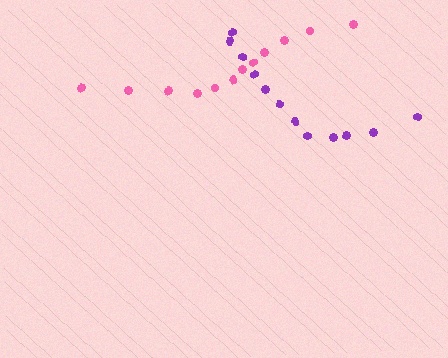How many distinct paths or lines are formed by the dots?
There are 2 distinct paths.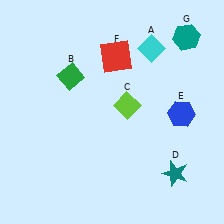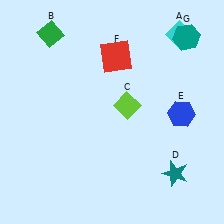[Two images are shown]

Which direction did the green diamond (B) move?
The green diamond (B) moved up.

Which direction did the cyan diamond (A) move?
The cyan diamond (A) moved right.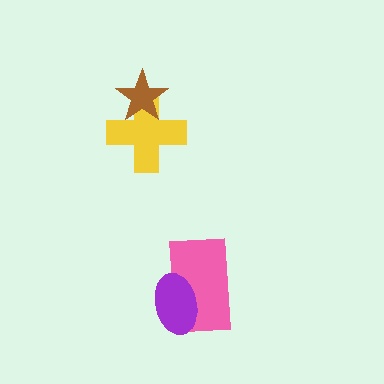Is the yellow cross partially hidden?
Yes, it is partially covered by another shape.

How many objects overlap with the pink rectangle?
1 object overlaps with the pink rectangle.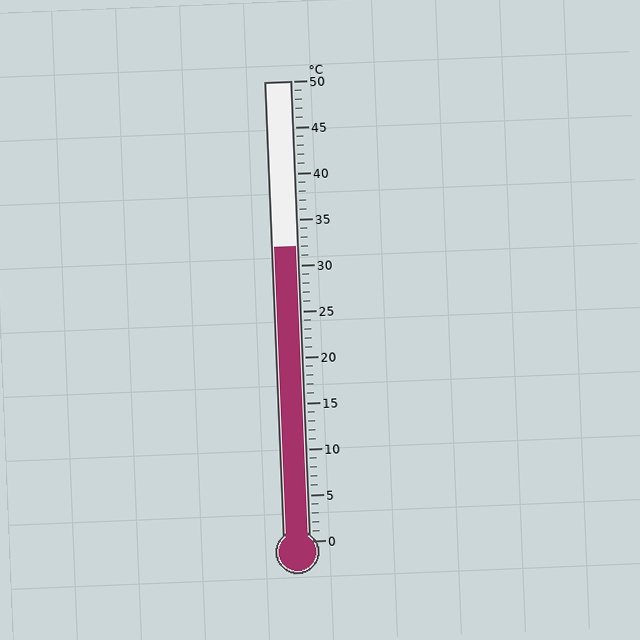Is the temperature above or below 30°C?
The temperature is above 30°C.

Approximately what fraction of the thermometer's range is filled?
The thermometer is filled to approximately 65% of its range.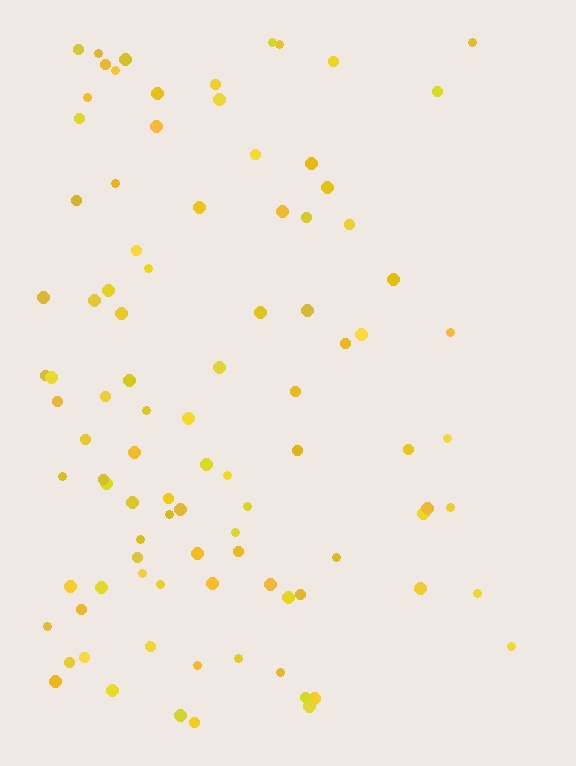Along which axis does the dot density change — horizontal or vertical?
Horizontal.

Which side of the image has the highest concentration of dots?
The left.